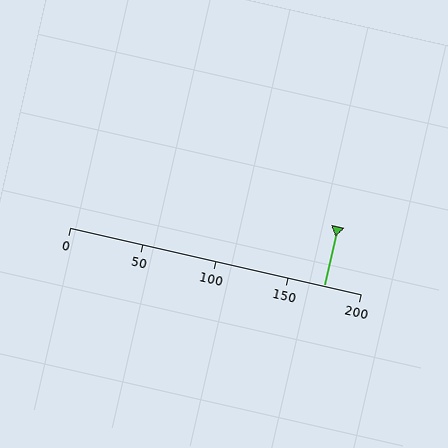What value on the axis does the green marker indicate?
The marker indicates approximately 175.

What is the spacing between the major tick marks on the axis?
The major ticks are spaced 50 apart.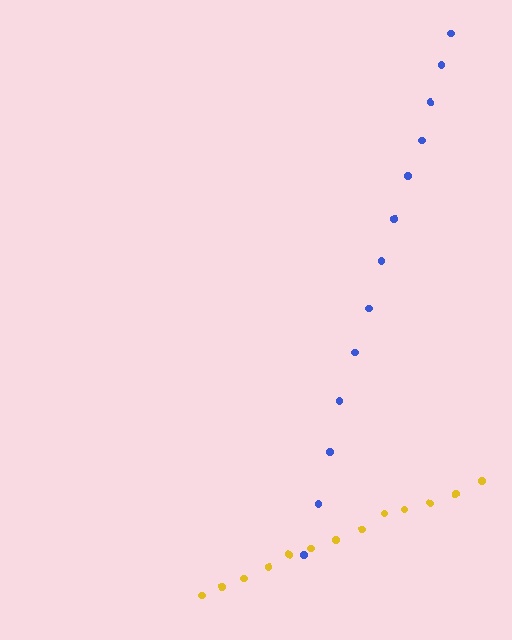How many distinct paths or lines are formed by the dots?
There are 2 distinct paths.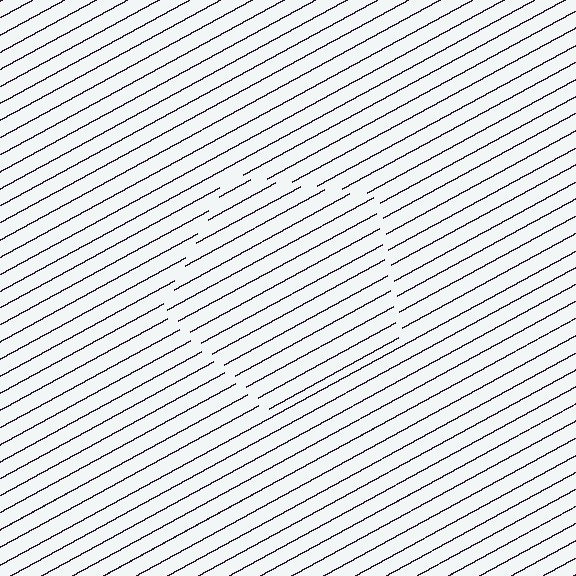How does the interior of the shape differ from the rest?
The interior of the shape contains the same grating, shifted by half a period — the contour is defined by the phase discontinuity where line-ends from the inner and outer gratings abut.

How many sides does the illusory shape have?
5 sides — the line-ends trace a pentagon.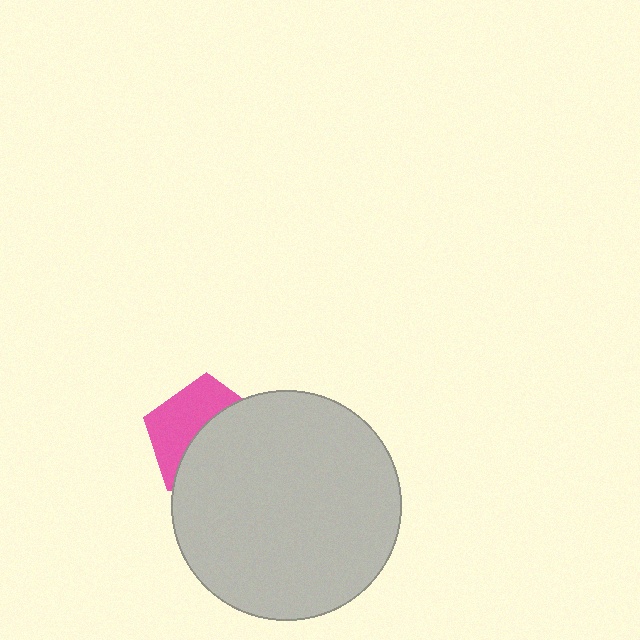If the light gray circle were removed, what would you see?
You would see the complete pink pentagon.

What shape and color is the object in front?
The object in front is a light gray circle.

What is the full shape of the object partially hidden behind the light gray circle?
The partially hidden object is a pink pentagon.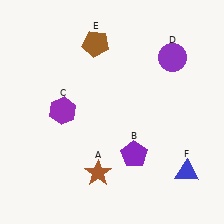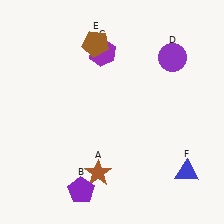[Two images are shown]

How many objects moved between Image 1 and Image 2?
2 objects moved between the two images.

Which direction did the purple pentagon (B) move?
The purple pentagon (B) moved left.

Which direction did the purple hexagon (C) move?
The purple hexagon (C) moved up.